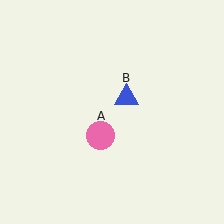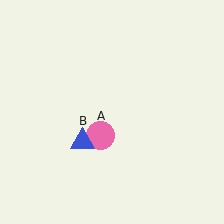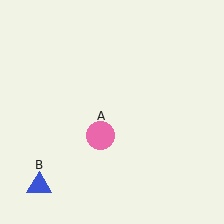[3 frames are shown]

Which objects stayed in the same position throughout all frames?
Pink circle (object A) remained stationary.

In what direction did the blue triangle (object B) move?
The blue triangle (object B) moved down and to the left.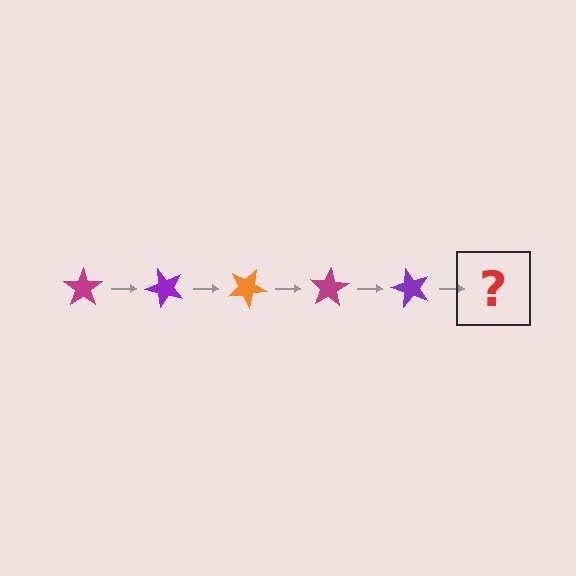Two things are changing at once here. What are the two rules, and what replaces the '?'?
The two rules are that it rotates 50 degrees each step and the color cycles through magenta, purple, and orange. The '?' should be an orange star, rotated 250 degrees from the start.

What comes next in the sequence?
The next element should be an orange star, rotated 250 degrees from the start.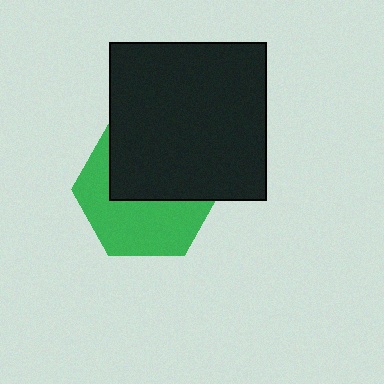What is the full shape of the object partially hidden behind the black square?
The partially hidden object is a green hexagon.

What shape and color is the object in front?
The object in front is a black square.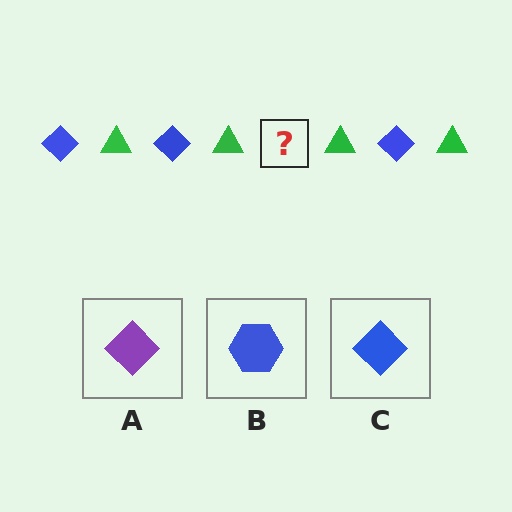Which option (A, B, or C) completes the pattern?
C.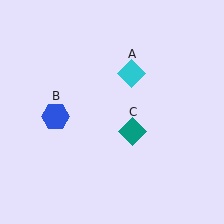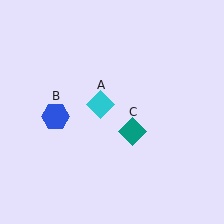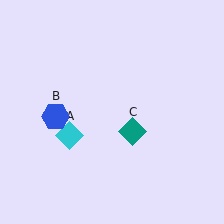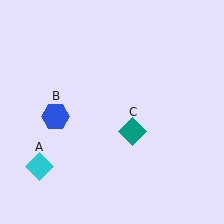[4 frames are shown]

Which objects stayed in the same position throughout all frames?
Blue hexagon (object B) and teal diamond (object C) remained stationary.